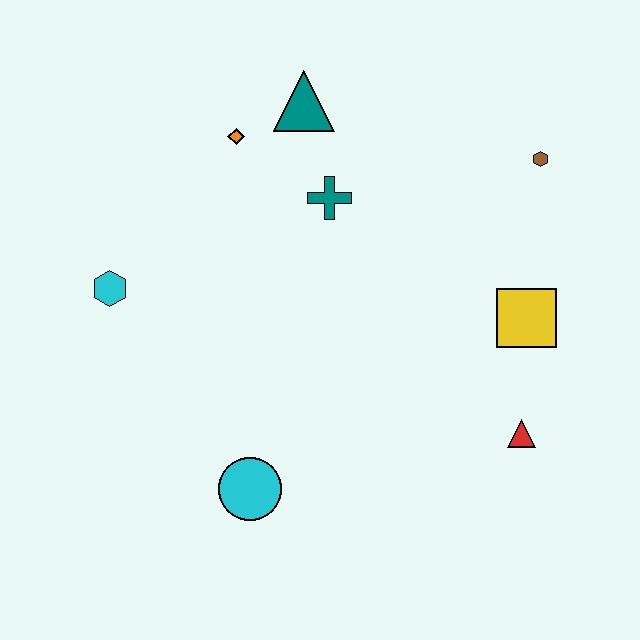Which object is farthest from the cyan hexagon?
The brown hexagon is farthest from the cyan hexagon.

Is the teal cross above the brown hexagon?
No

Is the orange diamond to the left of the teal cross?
Yes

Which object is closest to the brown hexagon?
The yellow square is closest to the brown hexagon.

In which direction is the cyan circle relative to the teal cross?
The cyan circle is below the teal cross.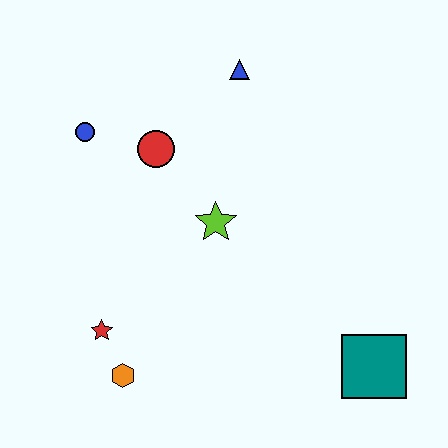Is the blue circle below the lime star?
No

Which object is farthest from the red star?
The blue triangle is farthest from the red star.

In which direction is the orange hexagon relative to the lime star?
The orange hexagon is below the lime star.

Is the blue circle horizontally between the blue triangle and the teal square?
No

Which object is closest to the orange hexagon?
The red star is closest to the orange hexagon.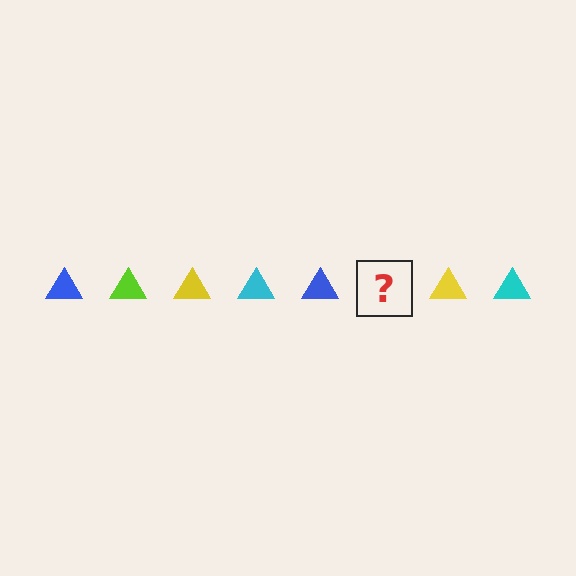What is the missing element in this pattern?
The missing element is a lime triangle.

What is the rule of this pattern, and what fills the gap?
The rule is that the pattern cycles through blue, lime, yellow, cyan triangles. The gap should be filled with a lime triangle.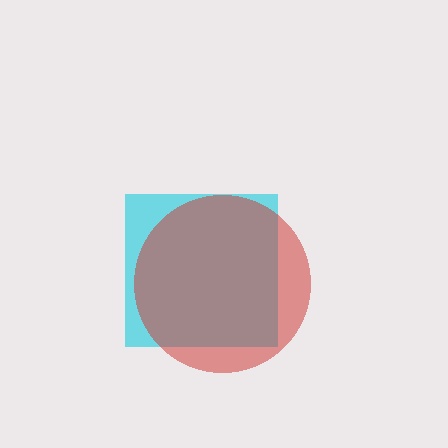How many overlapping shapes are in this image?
There are 2 overlapping shapes in the image.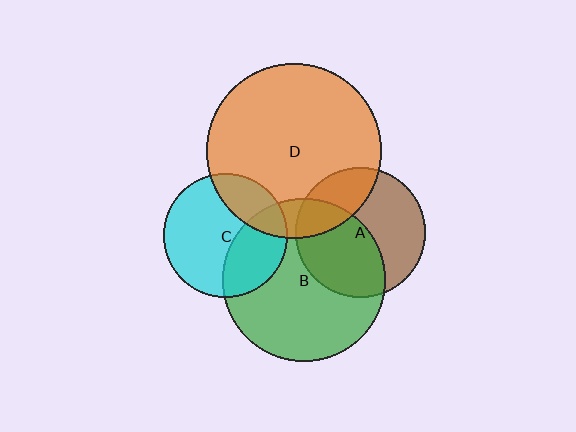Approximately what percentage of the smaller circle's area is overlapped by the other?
Approximately 25%.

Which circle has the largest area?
Circle D (orange).